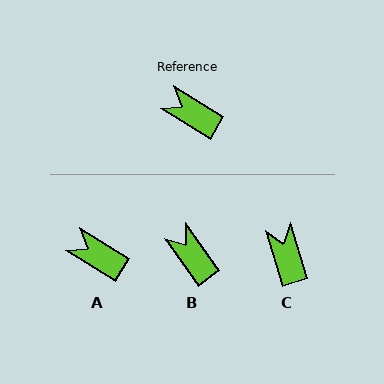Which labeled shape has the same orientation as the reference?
A.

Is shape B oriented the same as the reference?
No, it is off by about 23 degrees.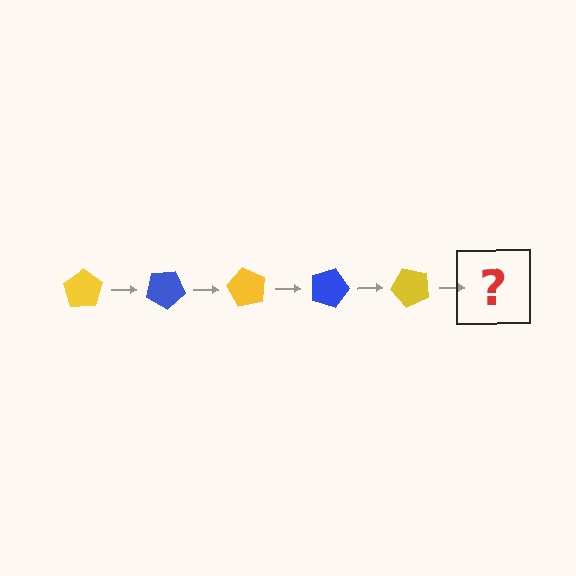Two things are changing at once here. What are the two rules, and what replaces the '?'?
The two rules are that it rotates 30 degrees each step and the color cycles through yellow and blue. The '?' should be a blue pentagon, rotated 150 degrees from the start.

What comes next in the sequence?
The next element should be a blue pentagon, rotated 150 degrees from the start.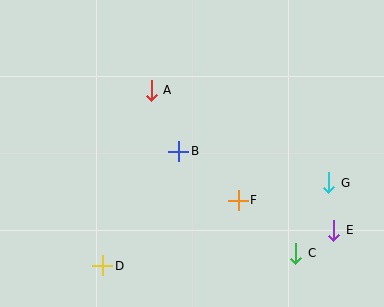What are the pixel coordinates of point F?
Point F is at (238, 200).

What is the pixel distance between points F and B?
The distance between F and B is 77 pixels.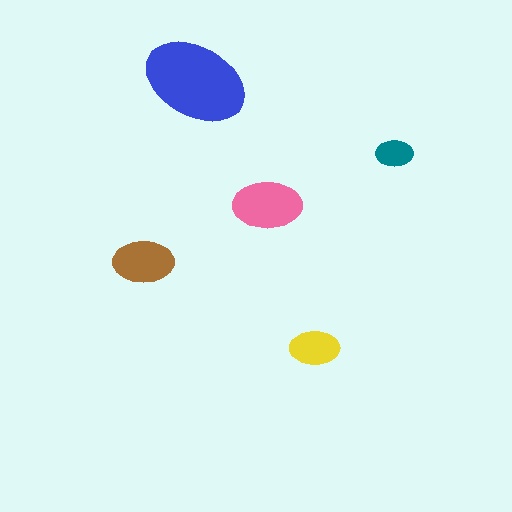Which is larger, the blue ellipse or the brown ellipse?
The blue one.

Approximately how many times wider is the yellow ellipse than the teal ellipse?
About 1.5 times wider.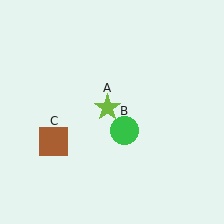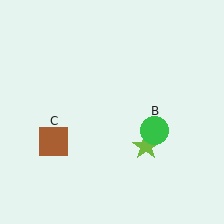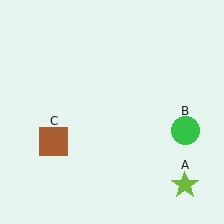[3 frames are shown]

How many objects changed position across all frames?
2 objects changed position: lime star (object A), green circle (object B).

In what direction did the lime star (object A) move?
The lime star (object A) moved down and to the right.